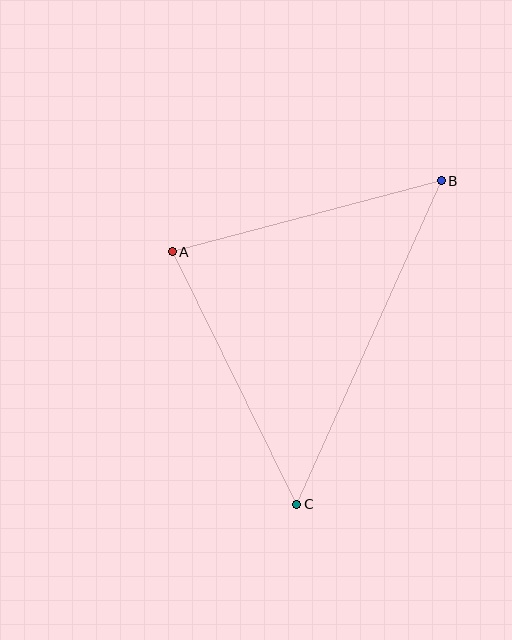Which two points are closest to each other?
Points A and B are closest to each other.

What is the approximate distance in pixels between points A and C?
The distance between A and C is approximately 282 pixels.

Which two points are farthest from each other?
Points B and C are farthest from each other.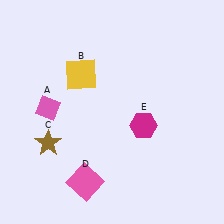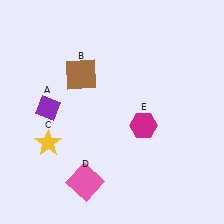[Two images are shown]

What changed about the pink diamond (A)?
In Image 1, A is pink. In Image 2, it changed to purple.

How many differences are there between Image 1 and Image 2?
There are 3 differences between the two images.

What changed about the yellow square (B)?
In Image 1, B is yellow. In Image 2, it changed to brown.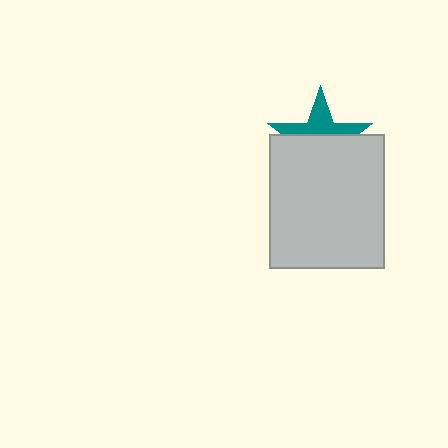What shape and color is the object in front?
The object in front is a light gray rectangle.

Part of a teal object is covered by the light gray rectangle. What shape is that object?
It is a star.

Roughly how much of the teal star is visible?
A small part of it is visible (roughly 40%).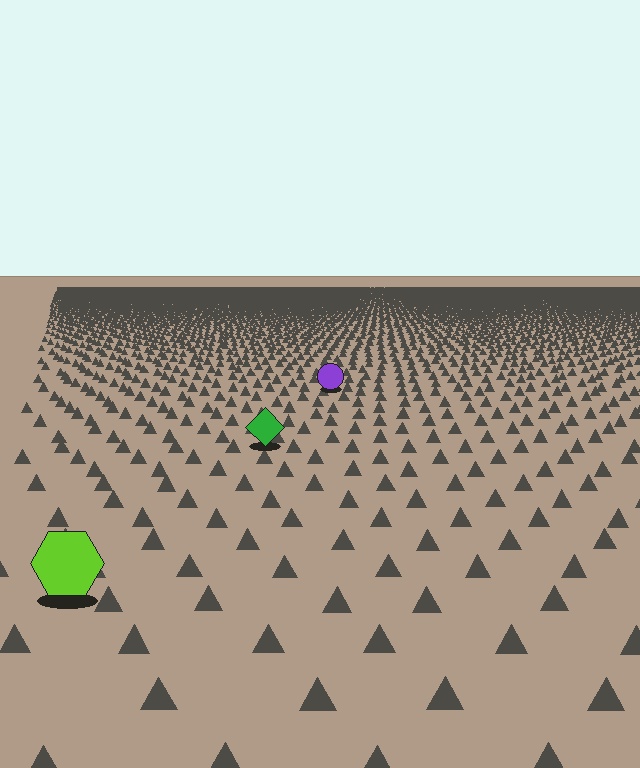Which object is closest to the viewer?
The lime hexagon is closest. The texture marks near it are larger and more spread out.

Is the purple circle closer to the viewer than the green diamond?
No. The green diamond is closer — you can tell from the texture gradient: the ground texture is coarser near it.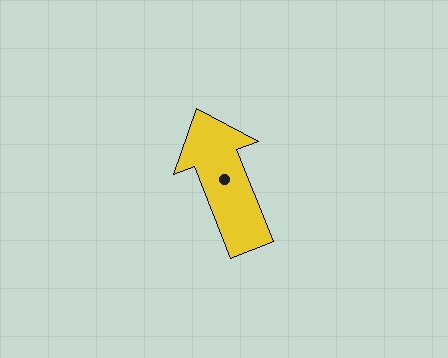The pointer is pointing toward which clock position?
Roughly 11 o'clock.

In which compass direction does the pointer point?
North.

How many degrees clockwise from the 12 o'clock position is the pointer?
Approximately 339 degrees.